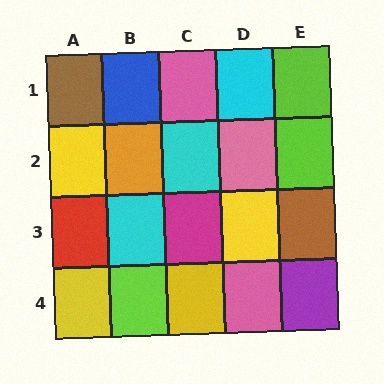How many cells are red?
1 cell is red.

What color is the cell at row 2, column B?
Orange.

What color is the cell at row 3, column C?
Magenta.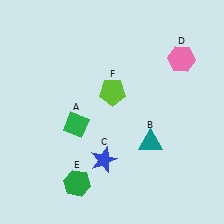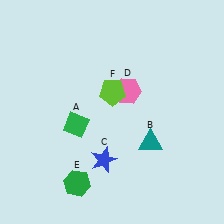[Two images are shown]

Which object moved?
The pink hexagon (D) moved left.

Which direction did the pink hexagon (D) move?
The pink hexagon (D) moved left.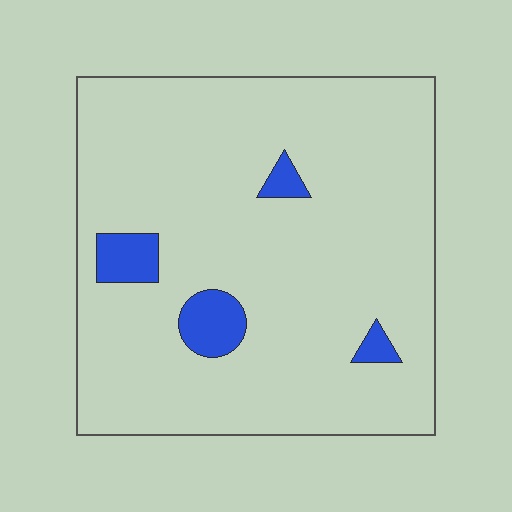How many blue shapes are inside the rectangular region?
4.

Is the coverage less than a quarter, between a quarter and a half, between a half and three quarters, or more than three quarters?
Less than a quarter.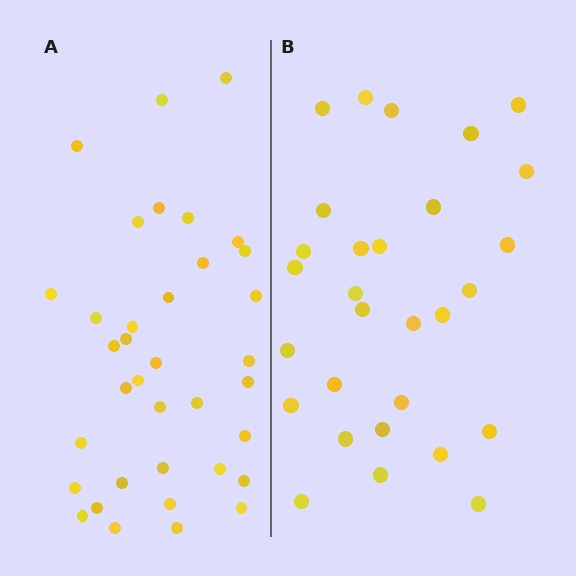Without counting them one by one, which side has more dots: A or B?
Region A (the left region) has more dots.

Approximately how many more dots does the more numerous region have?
Region A has roughly 8 or so more dots than region B.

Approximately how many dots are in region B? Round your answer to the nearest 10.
About 30 dots. (The exact count is 29, which rounds to 30.)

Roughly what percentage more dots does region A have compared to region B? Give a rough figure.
About 25% more.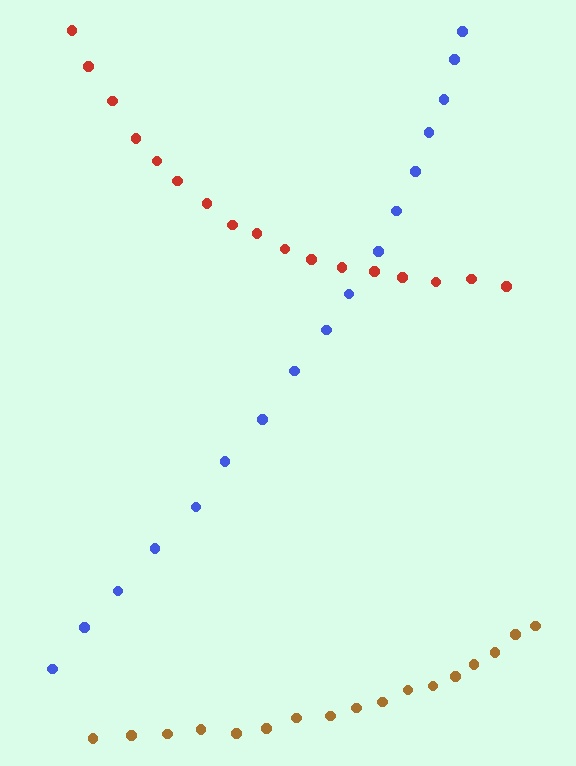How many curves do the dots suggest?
There are 3 distinct paths.